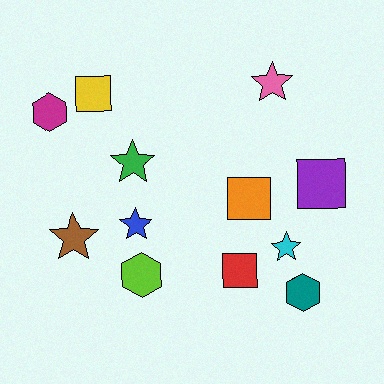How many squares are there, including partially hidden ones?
There are 4 squares.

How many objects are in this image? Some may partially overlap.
There are 12 objects.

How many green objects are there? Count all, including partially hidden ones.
There is 1 green object.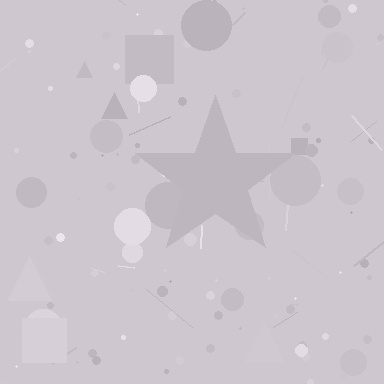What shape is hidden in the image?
A star is hidden in the image.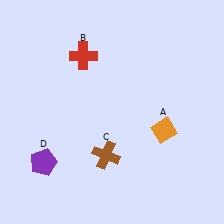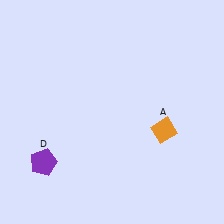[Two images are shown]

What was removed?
The red cross (B), the brown cross (C) were removed in Image 2.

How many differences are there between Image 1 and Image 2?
There are 2 differences between the two images.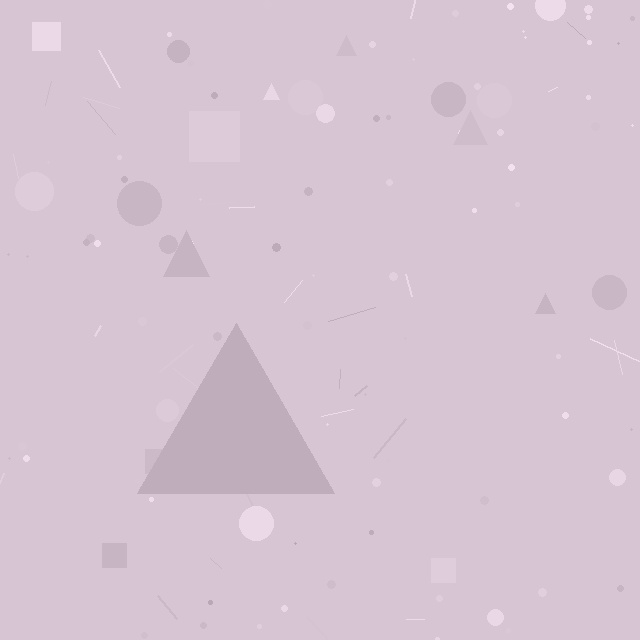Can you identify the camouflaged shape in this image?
The camouflaged shape is a triangle.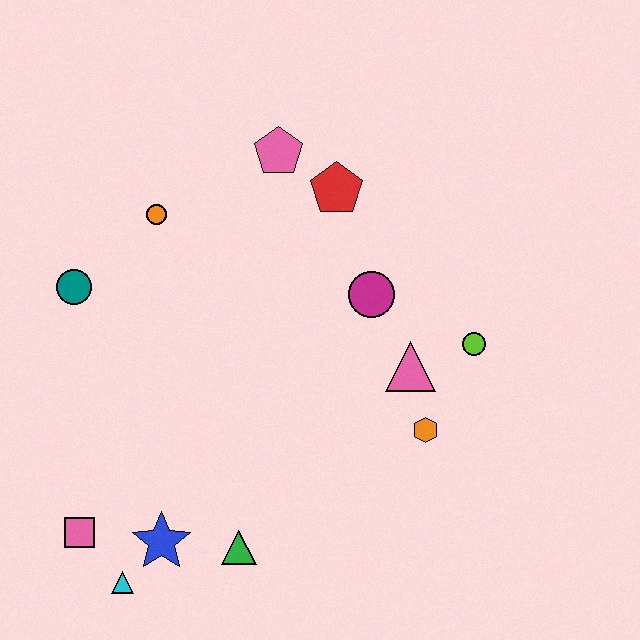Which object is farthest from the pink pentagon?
The cyan triangle is farthest from the pink pentagon.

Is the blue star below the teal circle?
Yes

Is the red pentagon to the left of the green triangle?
No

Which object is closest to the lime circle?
The pink triangle is closest to the lime circle.